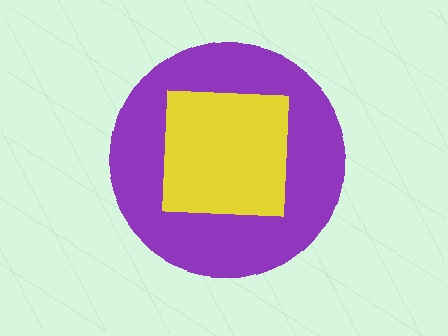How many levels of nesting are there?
2.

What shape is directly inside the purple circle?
The yellow square.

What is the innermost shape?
The yellow square.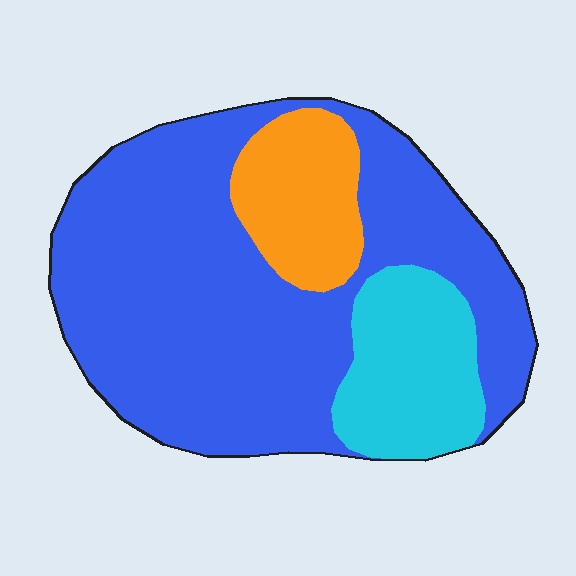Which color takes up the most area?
Blue, at roughly 70%.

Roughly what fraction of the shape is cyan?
Cyan covers roughly 15% of the shape.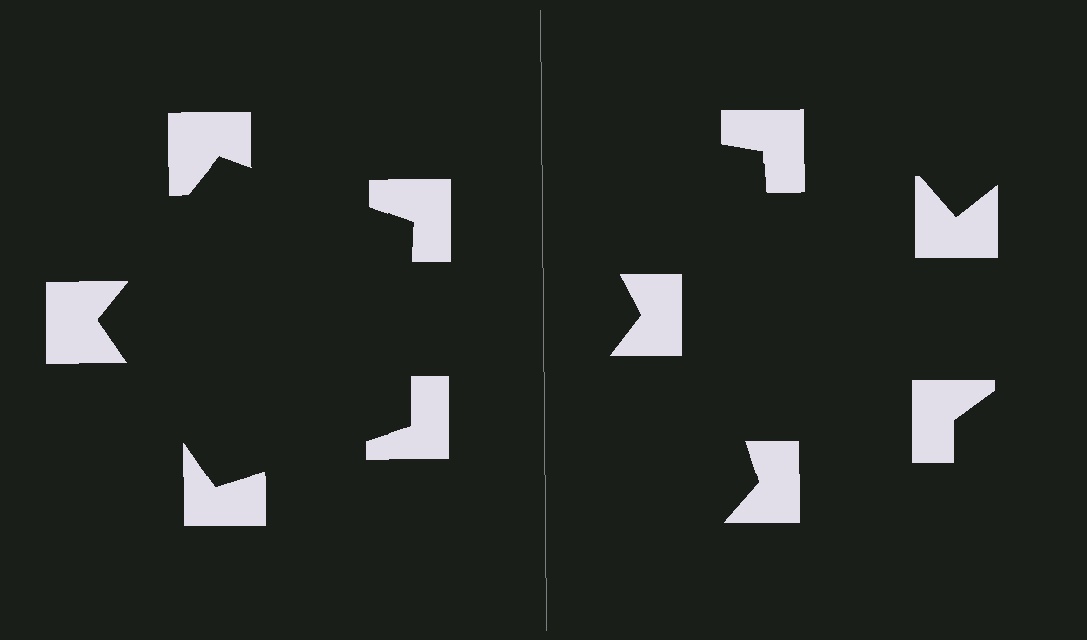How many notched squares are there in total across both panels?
10 — 5 on each side.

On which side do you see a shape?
An illusory pentagon appears on the left side. On the right side the wedge cuts are rotated, so no coherent shape forms.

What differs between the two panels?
The notched squares are positioned identically on both sides; only the wedge orientations differ. On the left they align to a pentagon; on the right they are misaligned.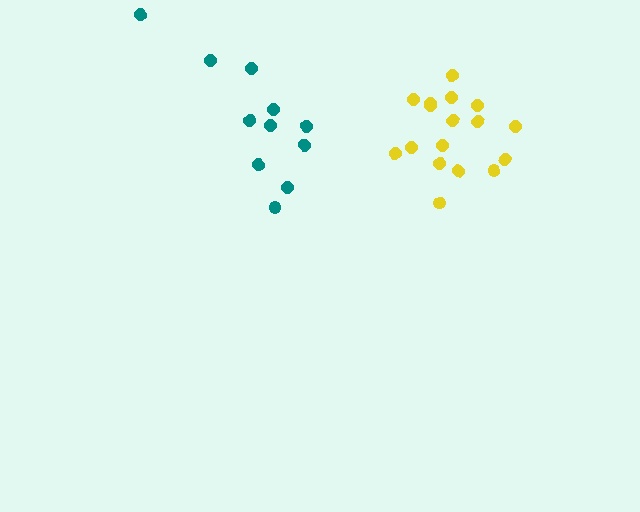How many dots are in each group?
Group 1: 17 dots, Group 2: 11 dots (28 total).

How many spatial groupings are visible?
There are 2 spatial groupings.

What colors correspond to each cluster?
The clusters are colored: yellow, teal.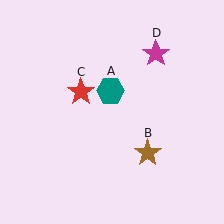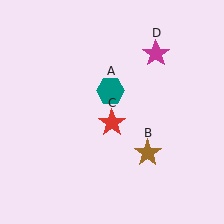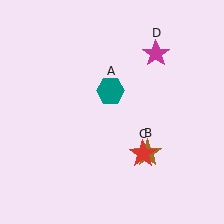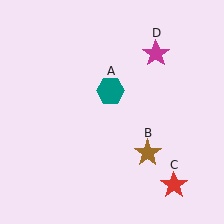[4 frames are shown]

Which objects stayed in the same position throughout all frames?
Teal hexagon (object A) and brown star (object B) and magenta star (object D) remained stationary.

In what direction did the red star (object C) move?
The red star (object C) moved down and to the right.